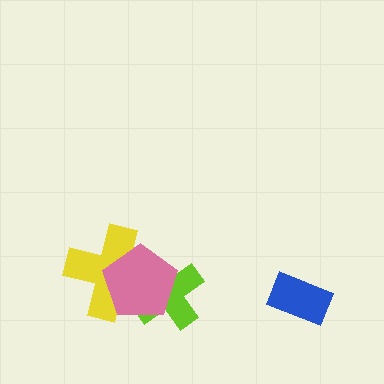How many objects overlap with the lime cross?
2 objects overlap with the lime cross.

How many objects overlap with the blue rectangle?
0 objects overlap with the blue rectangle.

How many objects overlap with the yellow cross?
2 objects overlap with the yellow cross.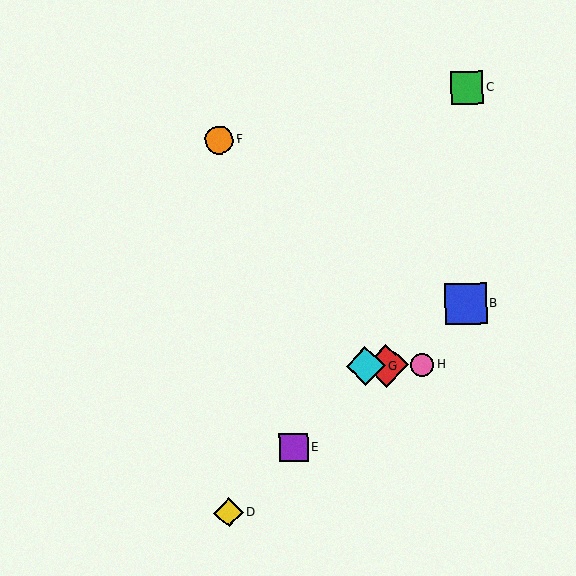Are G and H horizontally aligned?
Yes, both are at y≈366.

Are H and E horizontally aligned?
No, H is at y≈364 and E is at y≈447.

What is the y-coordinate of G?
Object G is at y≈366.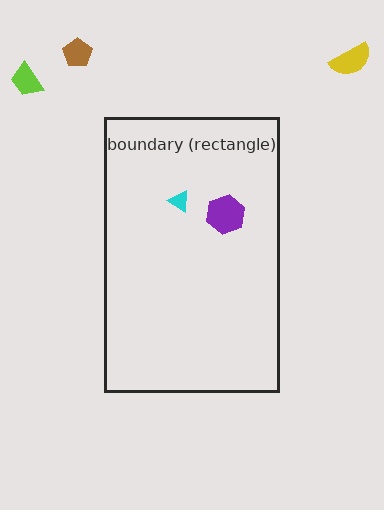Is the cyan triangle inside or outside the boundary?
Inside.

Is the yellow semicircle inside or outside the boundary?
Outside.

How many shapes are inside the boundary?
2 inside, 3 outside.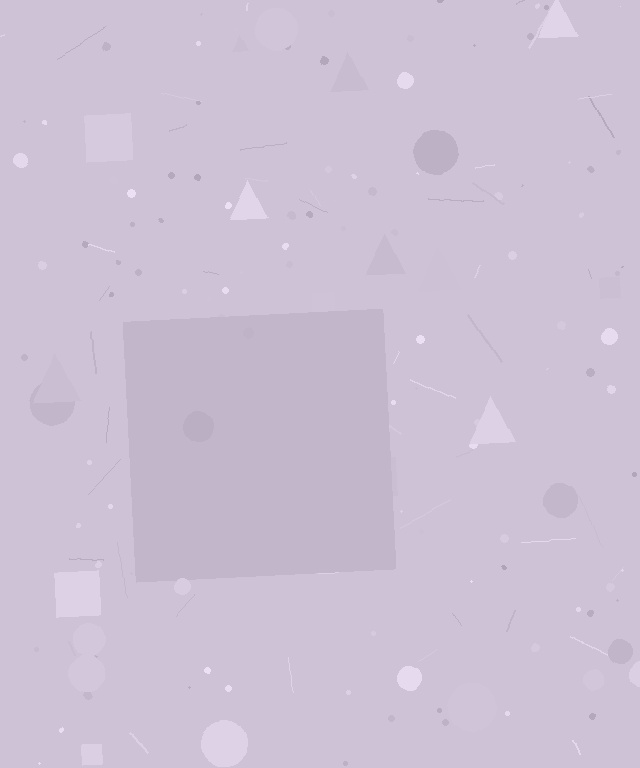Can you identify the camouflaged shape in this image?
The camouflaged shape is a square.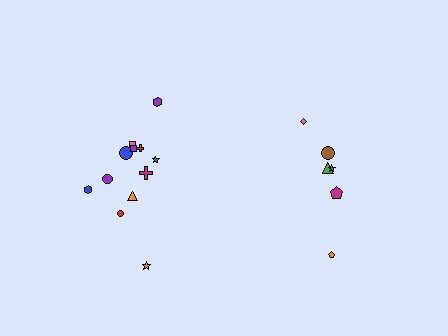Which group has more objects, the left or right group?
The left group.